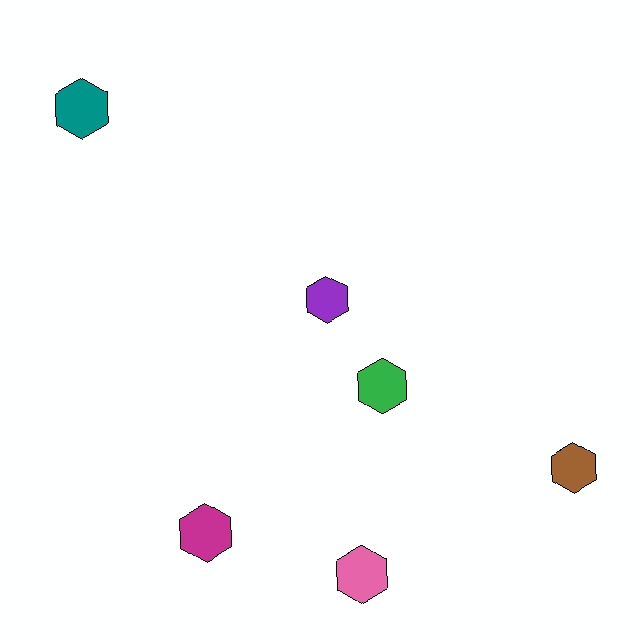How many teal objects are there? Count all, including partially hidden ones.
There is 1 teal object.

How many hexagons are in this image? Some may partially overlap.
There are 6 hexagons.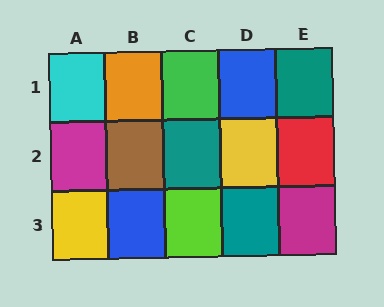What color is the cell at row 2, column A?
Magenta.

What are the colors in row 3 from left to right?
Yellow, blue, lime, teal, magenta.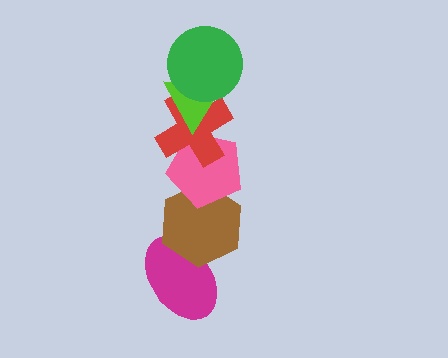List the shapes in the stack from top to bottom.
From top to bottom: the green circle, the lime triangle, the red cross, the pink pentagon, the brown hexagon, the magenta ellipse.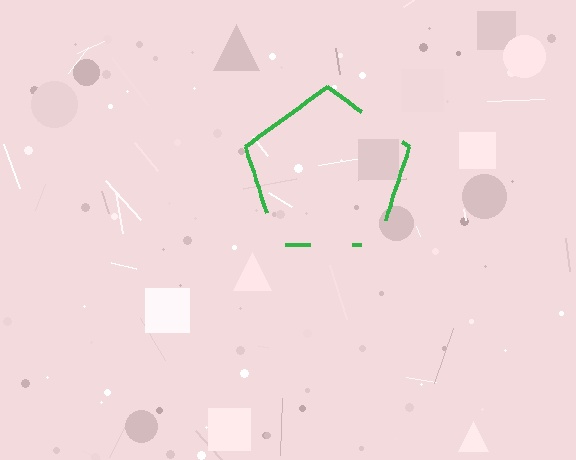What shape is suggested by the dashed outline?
The dashed outline suggests a pentagon.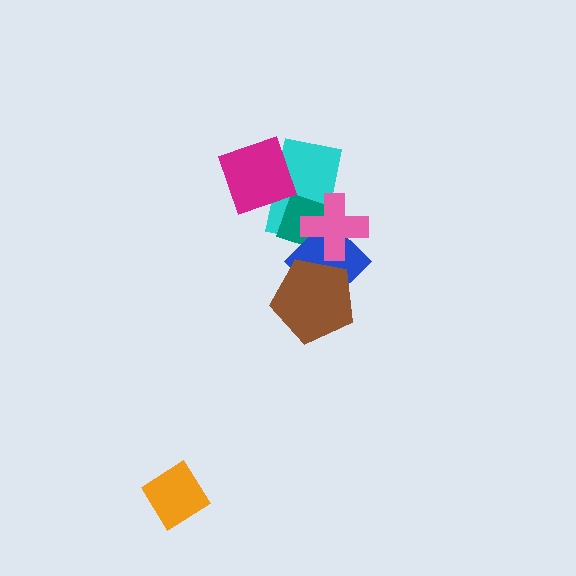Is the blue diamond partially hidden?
Yes, it is partially covered by another shape.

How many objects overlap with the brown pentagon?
1 object overlaps with the brown pentagon.